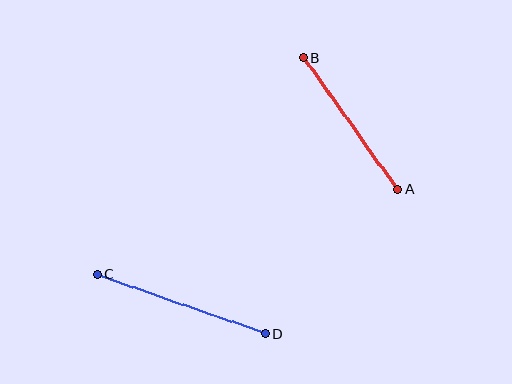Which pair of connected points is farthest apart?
Points C and D are farthest apart.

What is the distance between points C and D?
The distance is approximately 179 pixels.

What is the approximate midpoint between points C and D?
The midpoint is at approximately (181, 304) pixels.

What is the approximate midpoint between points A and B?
The midpoint is at approximately (351, 124) pixels.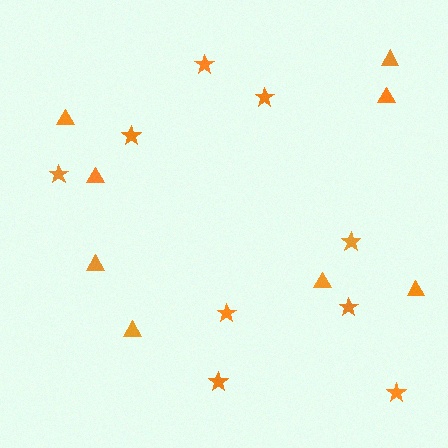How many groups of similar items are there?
There are 2 groups: one group of triangles (8) and one group of stars (9).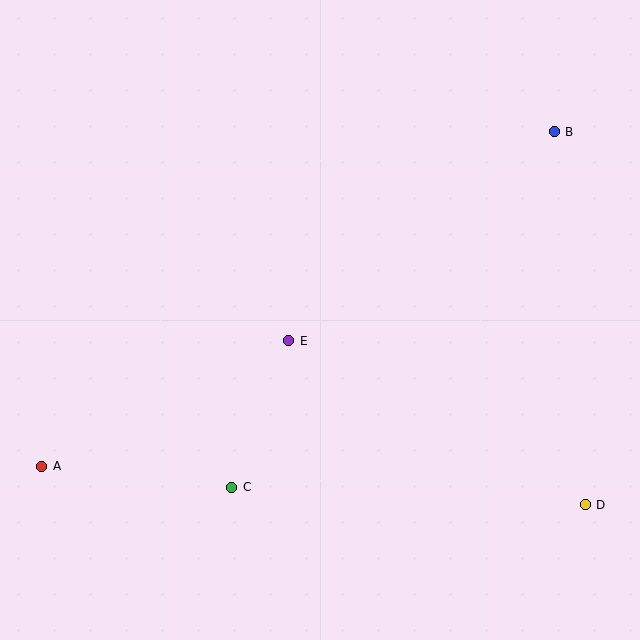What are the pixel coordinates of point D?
Point D is at (585, 505).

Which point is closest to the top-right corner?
Point B is closest to the top-right corner.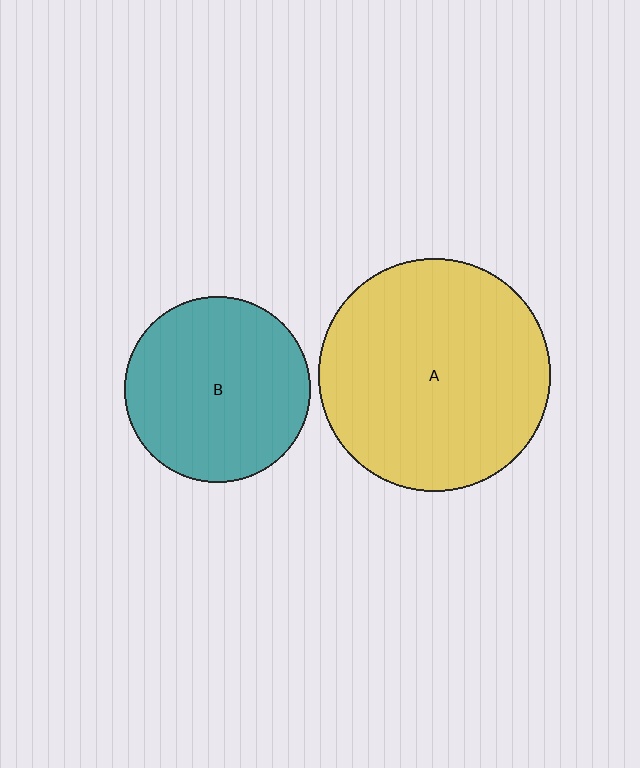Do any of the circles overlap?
No, none of the circles overlap.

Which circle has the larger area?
Circle A (yellow).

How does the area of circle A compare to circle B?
Approximately 1.6 times.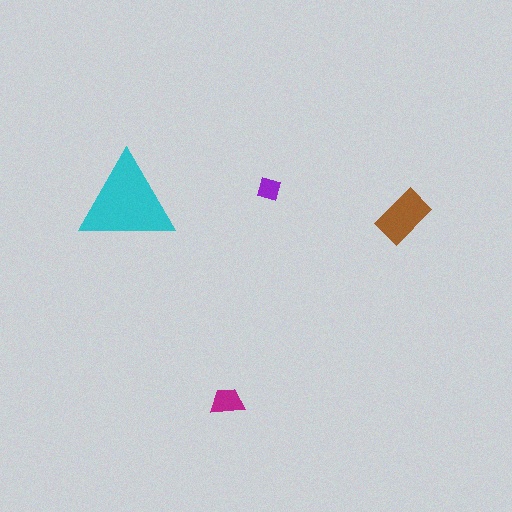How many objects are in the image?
There are 4 objects in the image.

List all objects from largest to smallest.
The cyan triangle, the brown rectangle, the magenta trapezoid, the purple diamond.